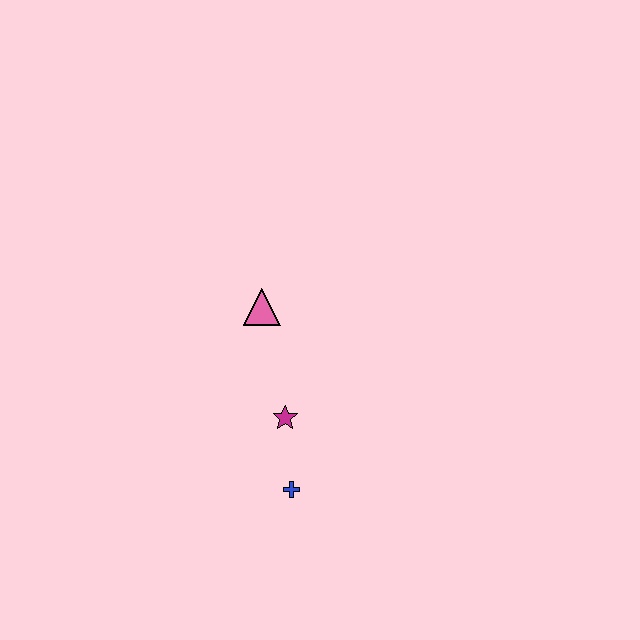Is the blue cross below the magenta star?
Yes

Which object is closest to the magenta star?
The blue cross is closest to the magenta star.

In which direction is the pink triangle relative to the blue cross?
The pink triangle is above the blue cross.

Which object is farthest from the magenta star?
The pink triangle is farthest from the magenta star.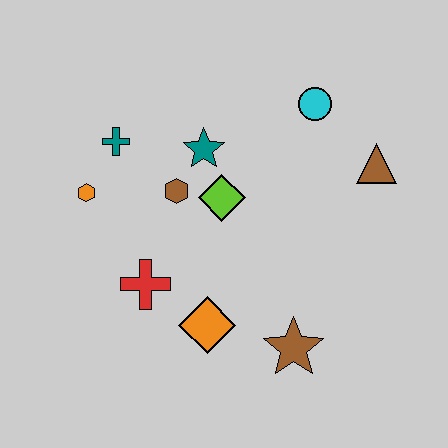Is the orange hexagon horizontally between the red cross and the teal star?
No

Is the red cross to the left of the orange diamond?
Yes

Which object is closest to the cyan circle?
The brown triangle is closest to the cyan circle.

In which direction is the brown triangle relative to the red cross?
The brown triangle is to the right of the red cross.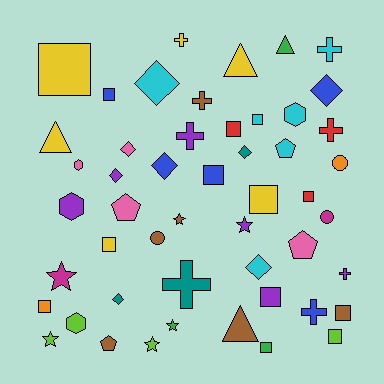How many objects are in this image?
There are 50 objects.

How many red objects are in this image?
There are 3 red objects.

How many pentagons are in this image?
There are 4 pentagons.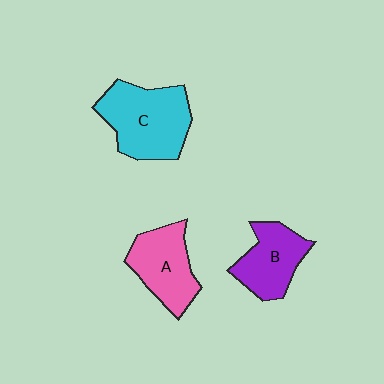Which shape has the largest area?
Shape C (cyan).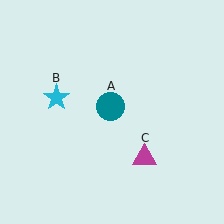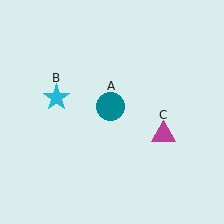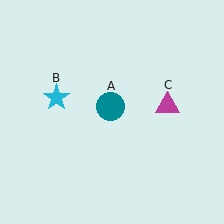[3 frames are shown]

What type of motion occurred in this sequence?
The magenta triangle (object C) rotated counterclockwise around the center of the scene.